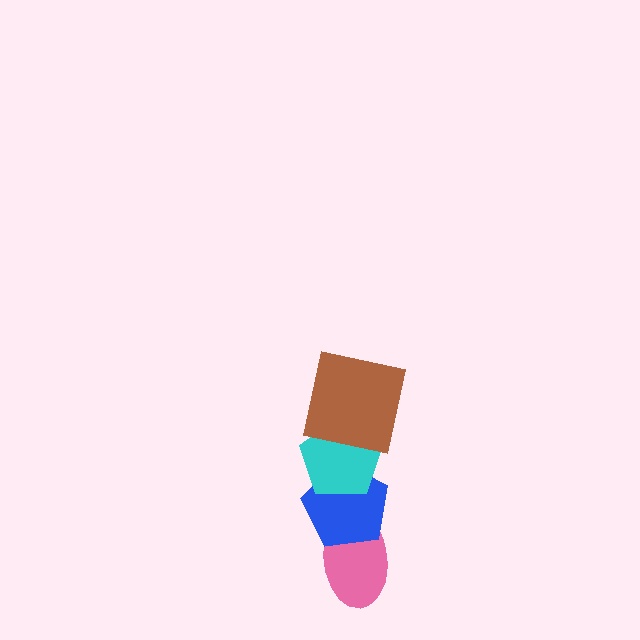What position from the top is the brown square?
The brown square is 1st from the top.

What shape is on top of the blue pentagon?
The cyan pentagon is on top of the blue pentagon.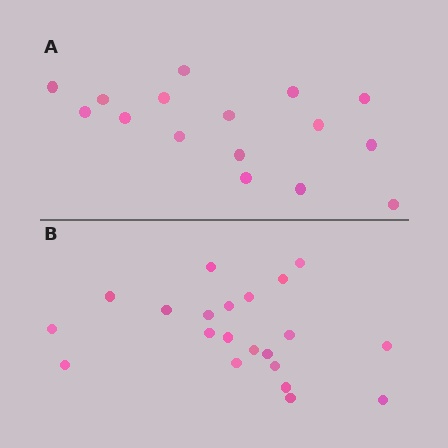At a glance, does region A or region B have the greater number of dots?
Region B (the bottom region) has more dots.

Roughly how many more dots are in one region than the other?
Region B has about 5 more dots than region A.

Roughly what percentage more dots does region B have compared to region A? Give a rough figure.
About 30% more.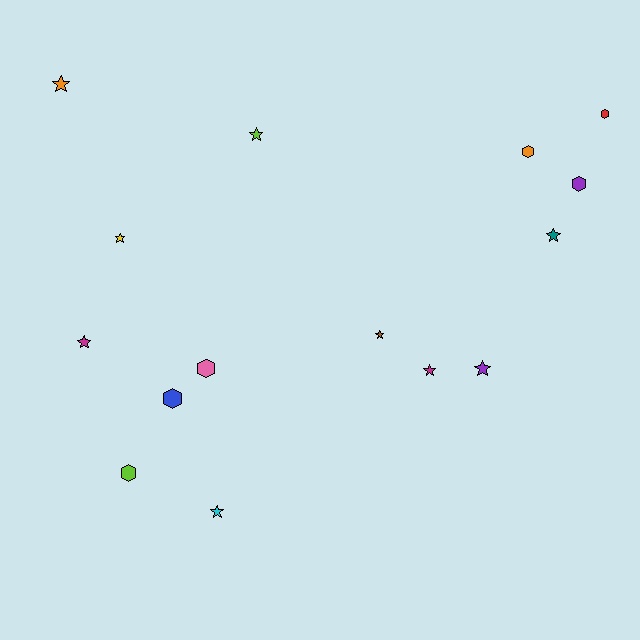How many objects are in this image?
There are 15 objects.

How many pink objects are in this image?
There is 1 pink object.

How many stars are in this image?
There are 9 stars.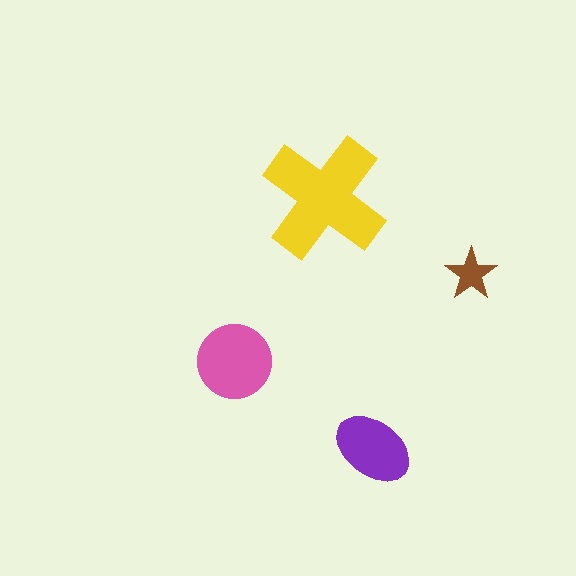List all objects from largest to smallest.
The yellow cross, the pink circle, the purple ellipse, the brown star.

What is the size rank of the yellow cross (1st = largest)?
1st.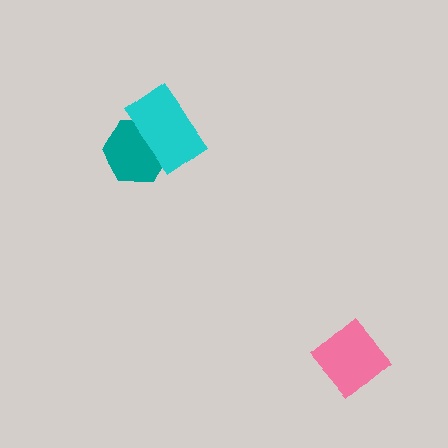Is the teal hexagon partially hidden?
Yes, it is partially covered by another shape.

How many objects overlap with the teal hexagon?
1 object overlaps with the teal hexagon.